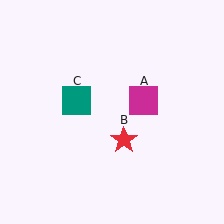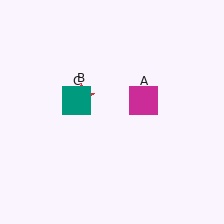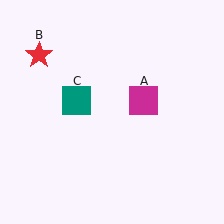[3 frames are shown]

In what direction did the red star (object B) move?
The red star (object B) moved up and to the left.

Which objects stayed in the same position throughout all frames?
Magenta square (object A) and teal square (object C) remained stationary.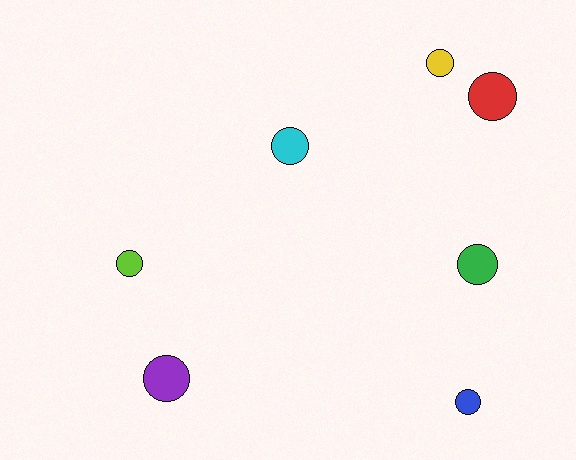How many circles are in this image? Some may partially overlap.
There are 7 circles.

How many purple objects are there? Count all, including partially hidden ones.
There is 1 purple object.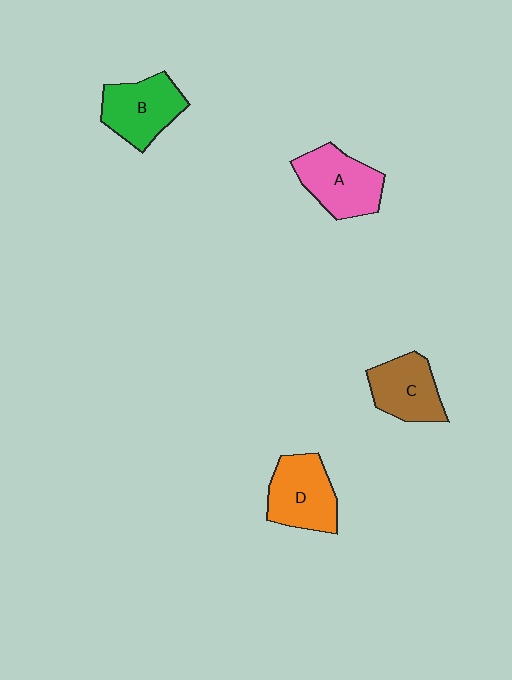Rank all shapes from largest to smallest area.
From largest to smallest: A (pink), D (orange), B (green), C (brown).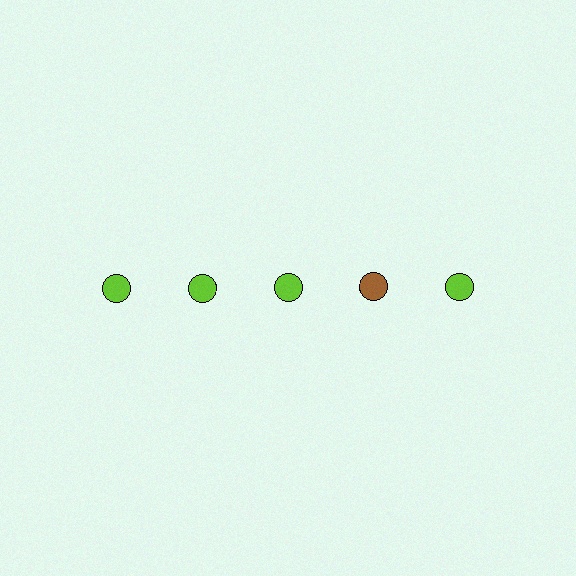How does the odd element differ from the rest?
It has a different color: brown instead of lime.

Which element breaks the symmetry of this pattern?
The brown circle in the top row, second from right column breaks the symmetry. All other shapes are lime circles.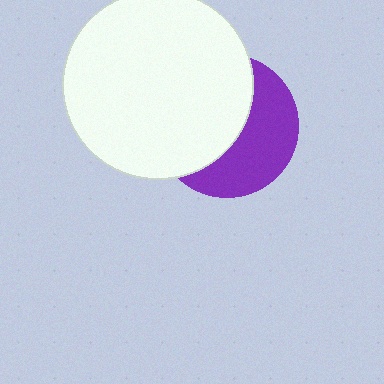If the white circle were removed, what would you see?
You would see the complete purple circle.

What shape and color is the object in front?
The object in front is a white circle.